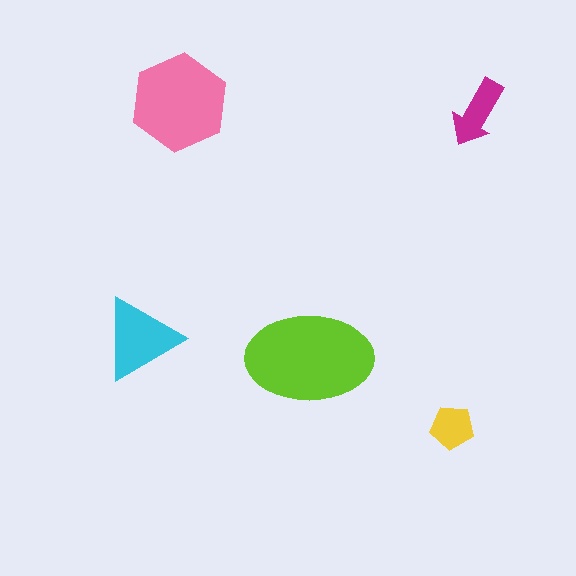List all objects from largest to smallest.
The lime ellipse, the pink hexagon, the cyan triangle, the magenta arrow, the yellow pentagon.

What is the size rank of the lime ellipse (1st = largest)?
1st.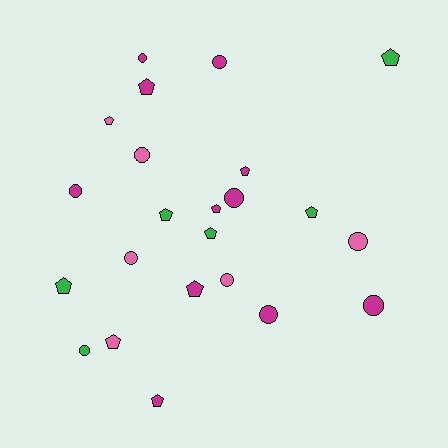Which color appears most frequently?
Magenta, with 11 objects.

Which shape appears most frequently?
Pentagon, with 12 objects.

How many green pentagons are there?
There are 5 green pentagons.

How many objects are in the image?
There are 23 objects.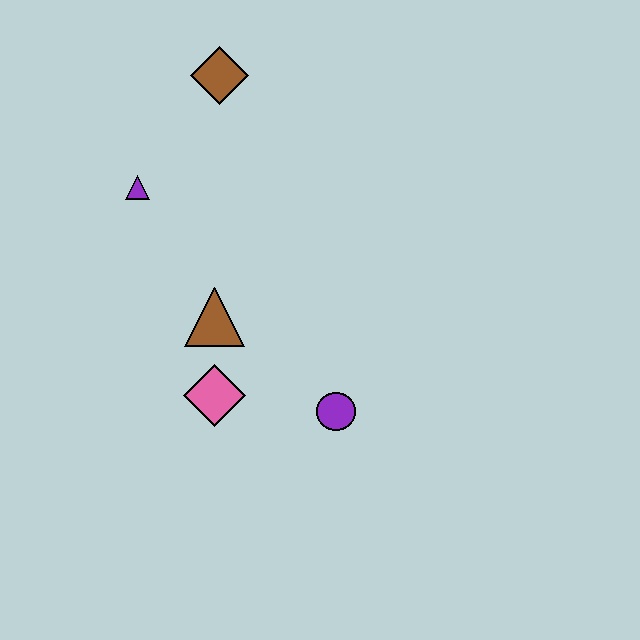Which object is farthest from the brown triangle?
The brown diamond is farthest from the brown triangle.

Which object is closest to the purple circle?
The pink diamond is closest to the purple circle.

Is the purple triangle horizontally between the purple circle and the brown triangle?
No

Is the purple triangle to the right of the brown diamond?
No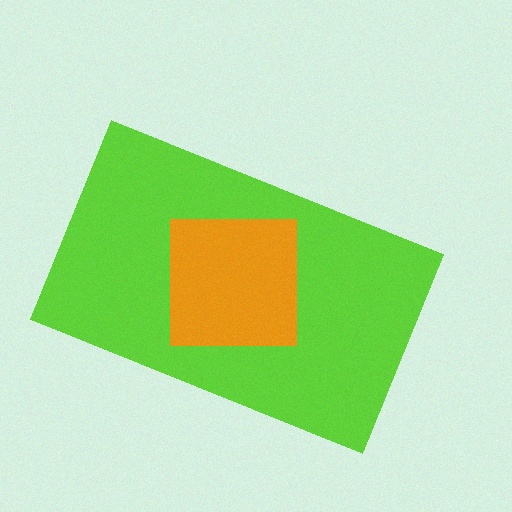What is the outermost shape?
The lime rectangle.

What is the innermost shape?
The orange square.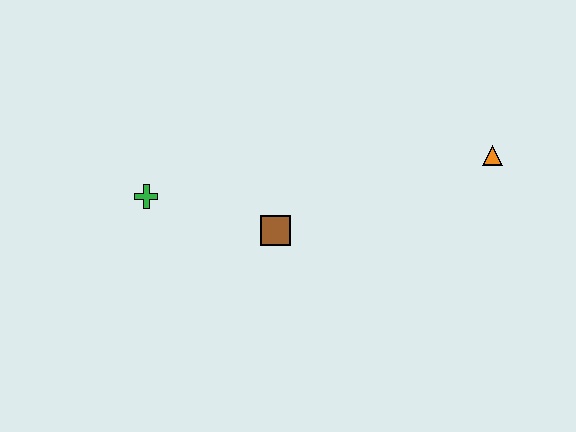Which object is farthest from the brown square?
The orange triangle is farthest from the brown square.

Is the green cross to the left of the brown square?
Yes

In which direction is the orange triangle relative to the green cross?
The orange triangle is to the right of the green cross.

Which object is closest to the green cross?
The brown square is closest to the green cross.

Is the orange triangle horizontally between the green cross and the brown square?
No